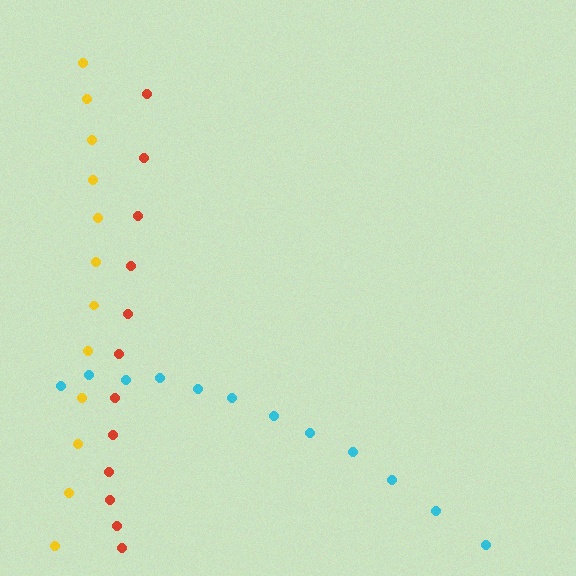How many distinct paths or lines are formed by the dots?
There are 3 distinct paths.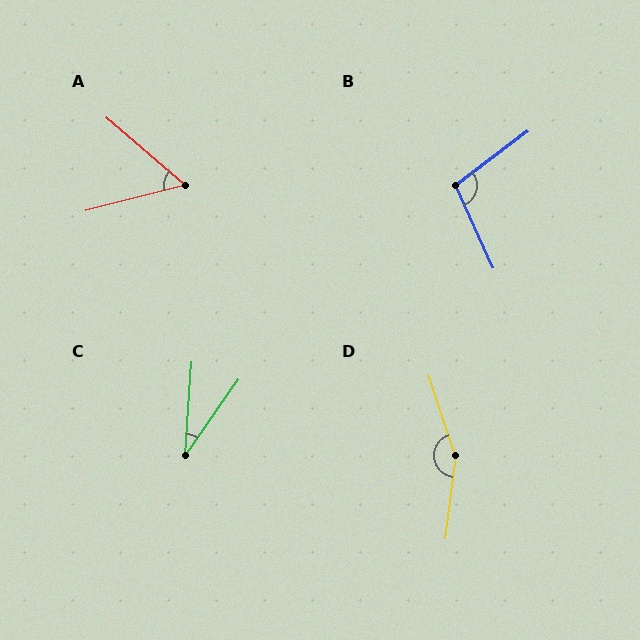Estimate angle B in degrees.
Approximately 102 degrees.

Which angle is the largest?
D, at approximately 154 degrees.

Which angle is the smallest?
C, at approximately 31 degrees.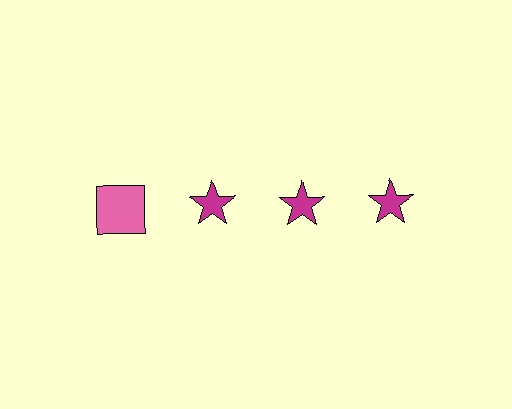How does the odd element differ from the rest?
It differs in both color (pink instead of magenta) and shape (square instead of star).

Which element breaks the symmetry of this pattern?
The pink square in the top row, leftmost column breaks the symmetry. All other shapes are magenta stars.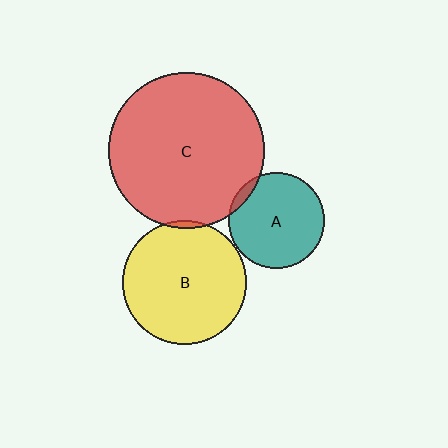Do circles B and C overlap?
Yes.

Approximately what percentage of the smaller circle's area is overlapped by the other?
Approximately 5%.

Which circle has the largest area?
Circle C (red).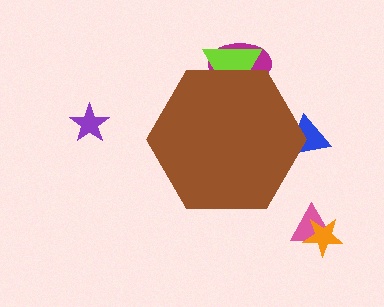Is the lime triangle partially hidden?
Yes, the lime triangle is partially hidden behind the brown hexagon.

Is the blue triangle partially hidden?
Yes, the blue triangle is partially hidden behind the brown hexagon.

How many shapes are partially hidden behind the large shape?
3 shapes are partially hidden.